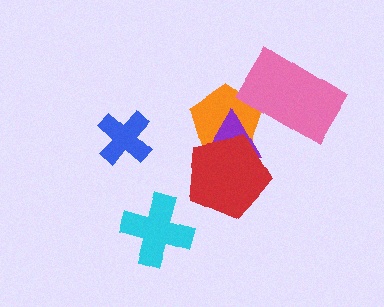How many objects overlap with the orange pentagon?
3 objects overlap with the orange pentagon.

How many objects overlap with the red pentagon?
2 objects overlap with the red pentagon.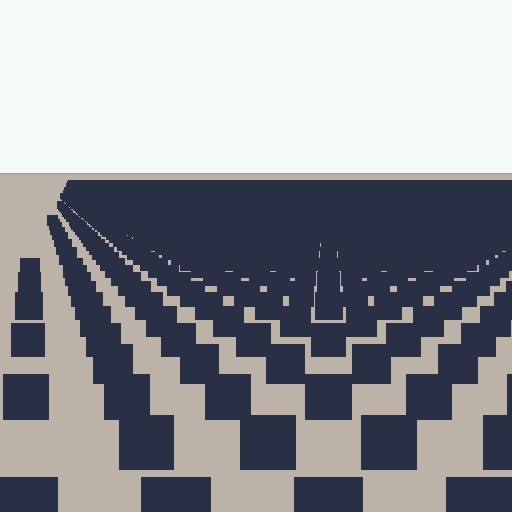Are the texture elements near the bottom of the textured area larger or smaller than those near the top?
Larger. Near the bottom, elements are closer to the viewer and appear at a bigger on-screen size.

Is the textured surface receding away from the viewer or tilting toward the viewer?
The surface is receding away from the viewer. Texture elements get smaller and denser toward the top.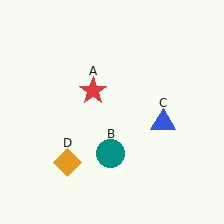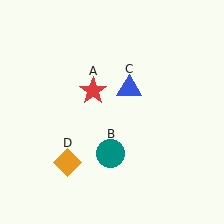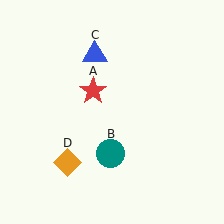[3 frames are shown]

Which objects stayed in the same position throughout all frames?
Red star (object A) and teal circle (object B) and orange diamond (object D) remained stationary.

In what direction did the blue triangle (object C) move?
The blue triangle (object C) moved up and to the left.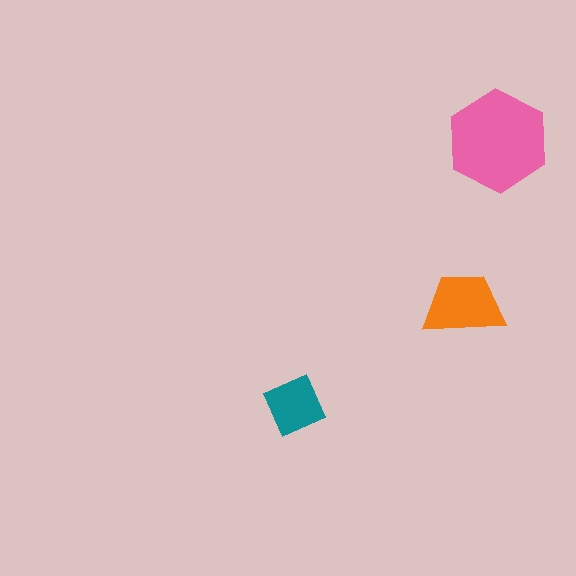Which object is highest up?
The pink hexagon is topmost.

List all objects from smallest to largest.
The teal diamond, the orange trapezoid, the pink hexagon.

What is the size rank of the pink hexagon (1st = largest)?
1st.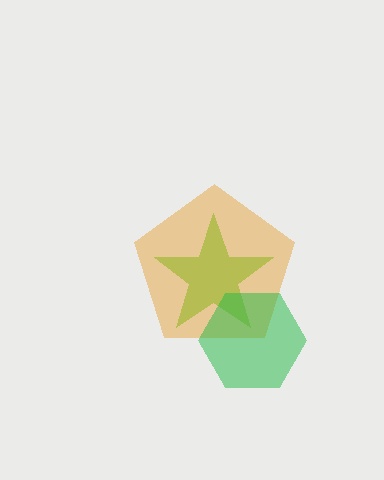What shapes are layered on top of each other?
The layered shapes are: a lime star, an orange pentagon, a green hexagon.